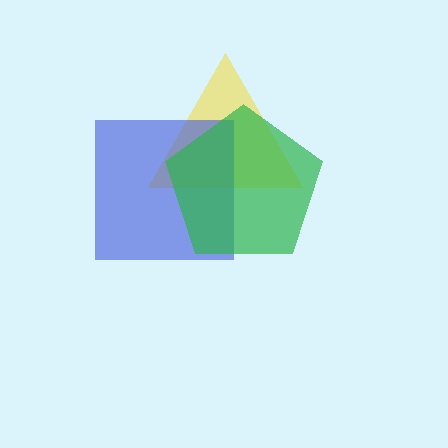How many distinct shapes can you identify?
There are 3 distinct shapes: a yellow triangle, a blue square, a green pentagon.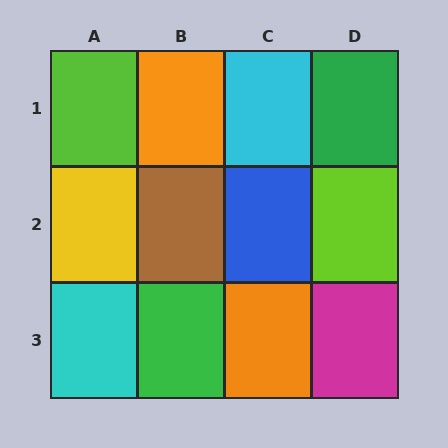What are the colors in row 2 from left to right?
Yellow, brown, blue, lime.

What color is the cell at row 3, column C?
Orange.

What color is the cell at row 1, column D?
Green.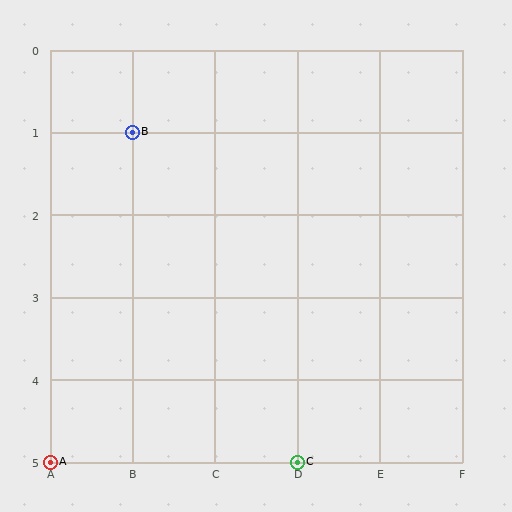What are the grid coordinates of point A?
Point A is at grid coordinates (A, 5).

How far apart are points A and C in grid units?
Points A and C are 3 columns apart.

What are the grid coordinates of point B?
Point B is at grid coordinates (B, 1).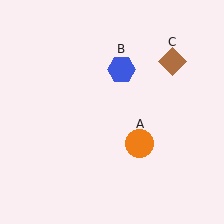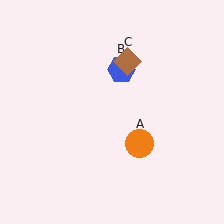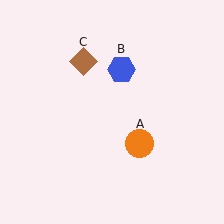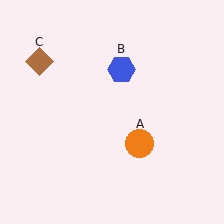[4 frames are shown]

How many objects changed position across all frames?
1 object changed position: brown diamond (object C).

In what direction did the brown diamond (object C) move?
The brown diamond (object C) moved left.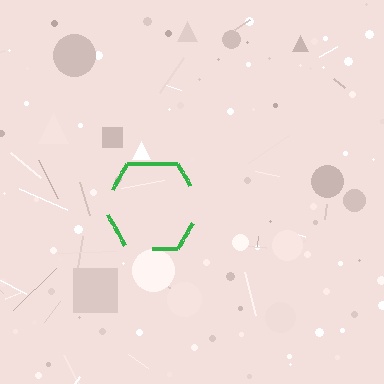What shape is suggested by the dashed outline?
The dashed outline suggests a hexagon.